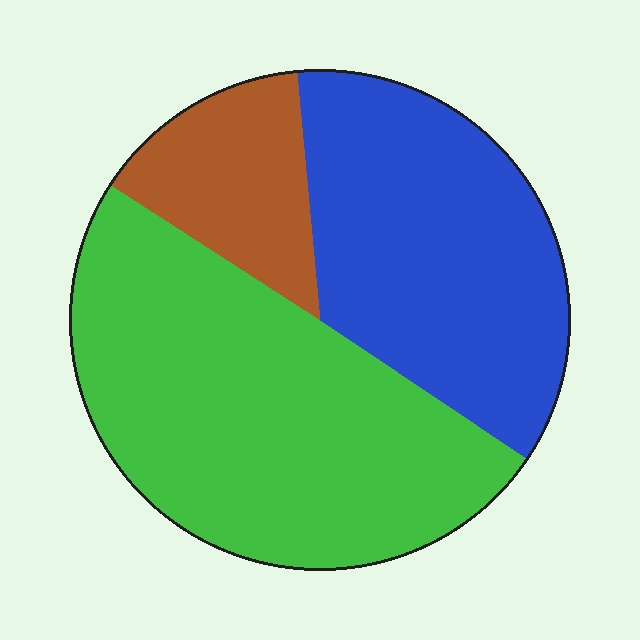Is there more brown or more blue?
Blue.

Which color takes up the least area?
Brown, at roughly 15%.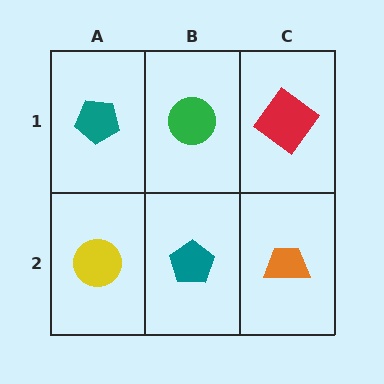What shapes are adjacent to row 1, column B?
A teal pentagon (row 2, column B), a teal pentagon (row 1, column A), a red diamond (row 1, column C).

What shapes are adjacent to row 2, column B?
A green circle (row 1, column B), a yellow circle (row 2, column A), an orange trapezoid (row 2, column C).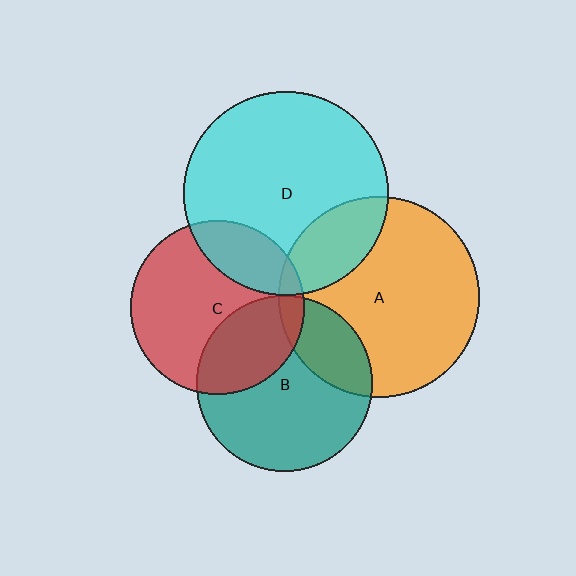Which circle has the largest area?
Circle D (cyan).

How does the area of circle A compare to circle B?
Approximately 1.3 times.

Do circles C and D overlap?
Yes.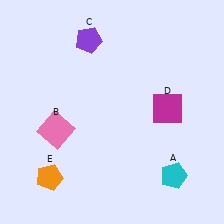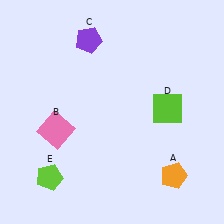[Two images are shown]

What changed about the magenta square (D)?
In Image 1, D is magenta. In Image 2, it changed to lime.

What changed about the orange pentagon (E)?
In Image 1, E is orange. In Image 2, it changed to lime.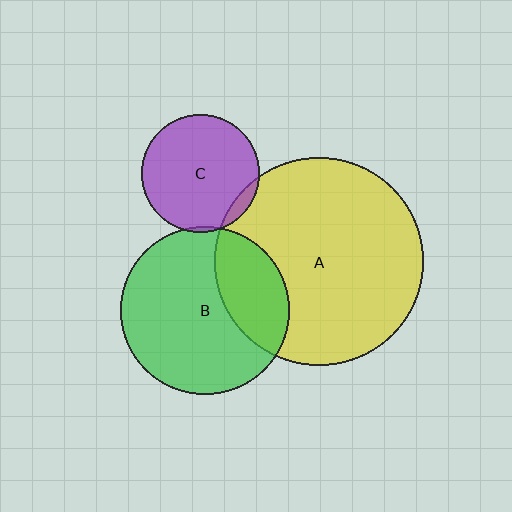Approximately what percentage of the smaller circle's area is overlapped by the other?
Approximately 30%.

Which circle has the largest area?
Circle A (yellow).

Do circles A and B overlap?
Yes.